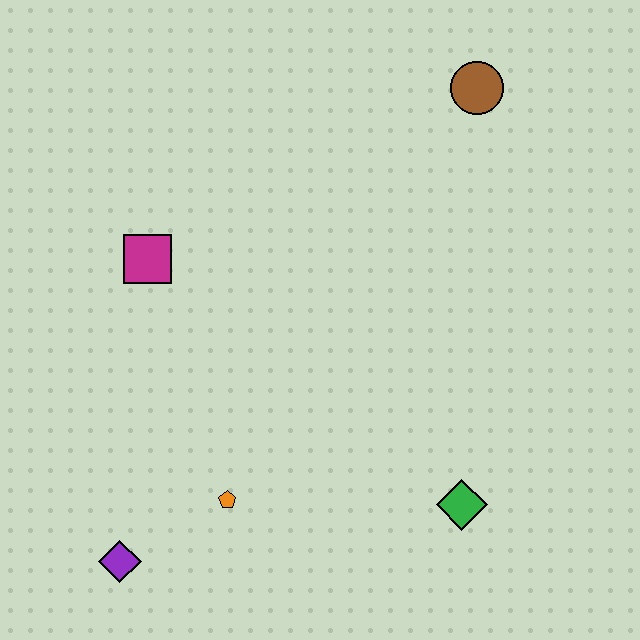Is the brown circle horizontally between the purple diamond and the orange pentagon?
No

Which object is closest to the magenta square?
The orange pentagon is closest to the magenta square.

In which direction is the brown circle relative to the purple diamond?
The brown circle is above the purple diamond.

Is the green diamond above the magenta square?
No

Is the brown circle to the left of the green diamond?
No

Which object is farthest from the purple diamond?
The brown circle is farthest from the purple diamond.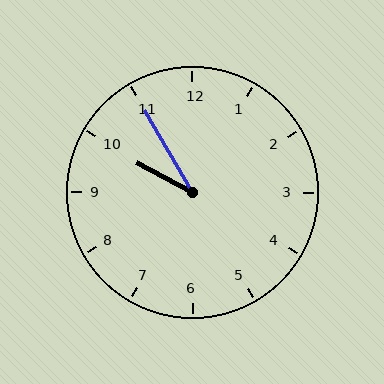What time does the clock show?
9:55.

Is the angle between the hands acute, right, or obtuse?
It is acute.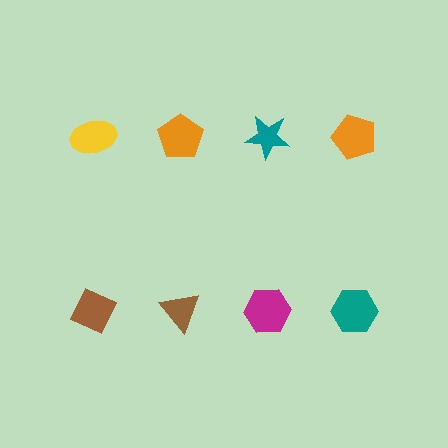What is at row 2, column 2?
A brown triangle.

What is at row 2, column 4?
A teal hexagon.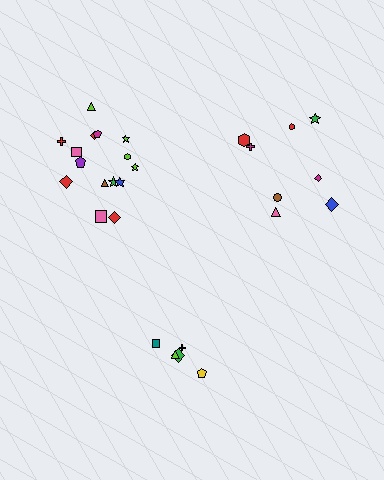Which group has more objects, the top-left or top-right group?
The top-left group.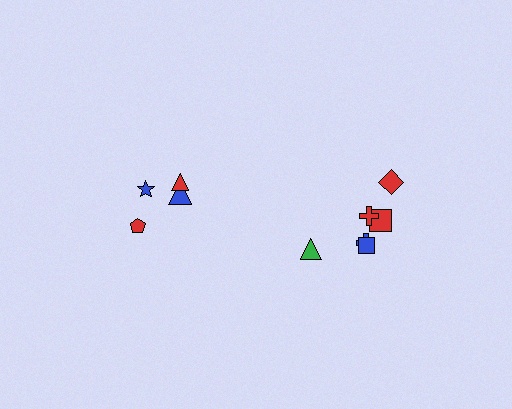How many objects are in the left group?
There are 4 objects.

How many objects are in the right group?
There are 6 objects.